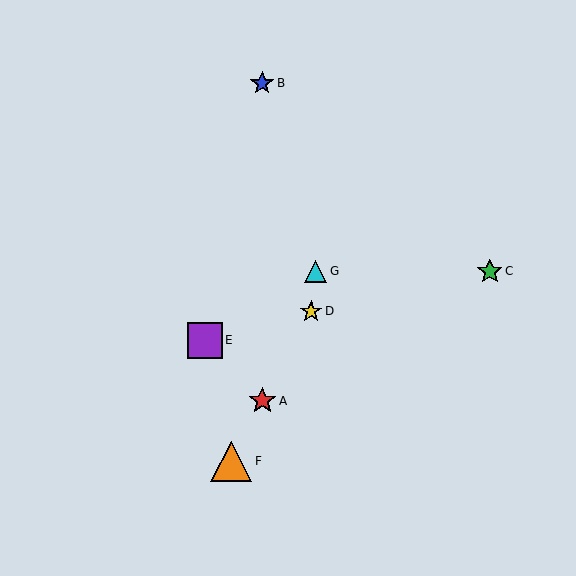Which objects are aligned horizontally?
Objects C, G are aligned horizontally.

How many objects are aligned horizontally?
2 objects (C, G) are aligned horizontally.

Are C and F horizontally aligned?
No, C is at y≈272 and F is at y≈461.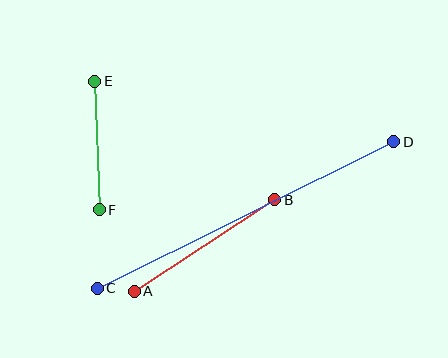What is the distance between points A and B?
The distance is approximately 168 pixels.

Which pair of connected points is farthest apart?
Points C and D are farthest apart.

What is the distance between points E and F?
The distance is approximately 129 pixels.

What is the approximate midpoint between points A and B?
The midpoint is at approximately (204, 245) pixels.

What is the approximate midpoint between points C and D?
The midpoint is at approximately (246, 215) pixels.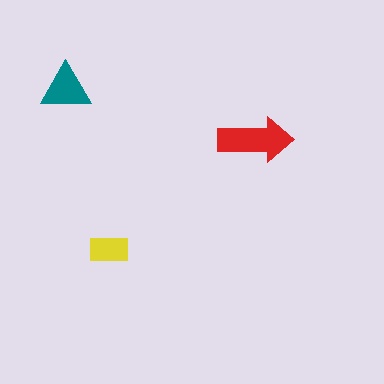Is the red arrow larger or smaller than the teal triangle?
Larger.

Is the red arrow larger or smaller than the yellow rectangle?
Larger.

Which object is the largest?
The red arrow.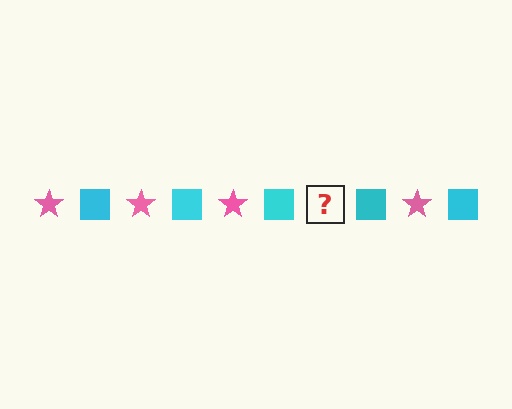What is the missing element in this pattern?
The missing element is a pink star.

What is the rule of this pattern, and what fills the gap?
The rule is that the pattern alternates between pink star and cyan square. The gap should be filled with a pink star.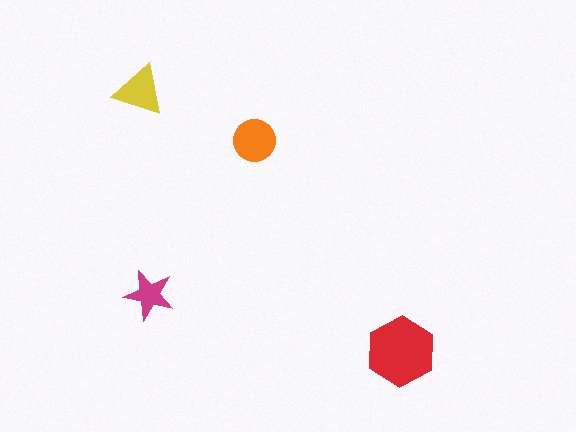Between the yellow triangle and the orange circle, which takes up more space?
The orange circle.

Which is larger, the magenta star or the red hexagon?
The red hexagon.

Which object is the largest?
The red hexagon.